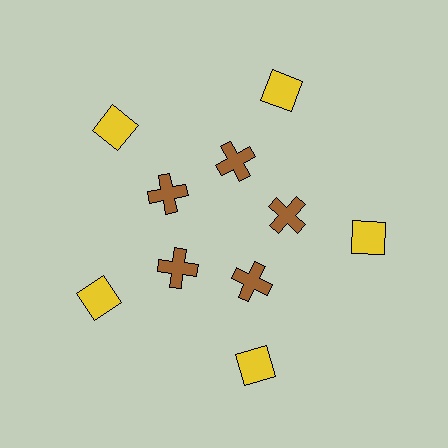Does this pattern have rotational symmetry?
Yes, this pattern has 5-fold rotational symmetry. It looks the same after rotating 72 degrees around the center.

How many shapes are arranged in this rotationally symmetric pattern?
There are 10 shapes, arranged in 5 groups of 2.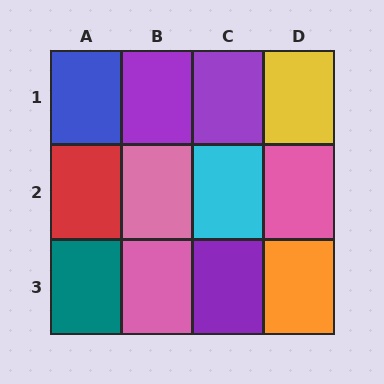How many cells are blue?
1 cell is blue.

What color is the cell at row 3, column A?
Teal.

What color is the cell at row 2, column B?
Pink.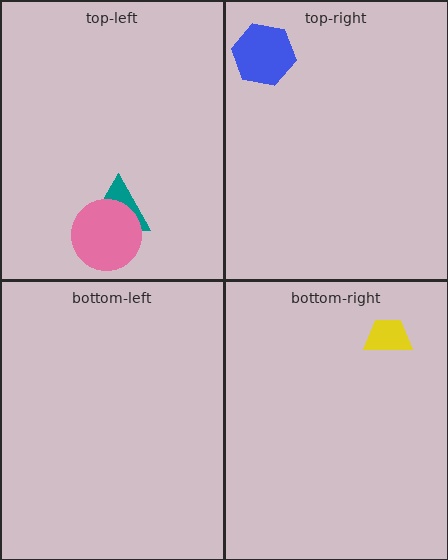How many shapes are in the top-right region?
1.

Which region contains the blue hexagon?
The top-right region.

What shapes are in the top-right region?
The blue hexagon.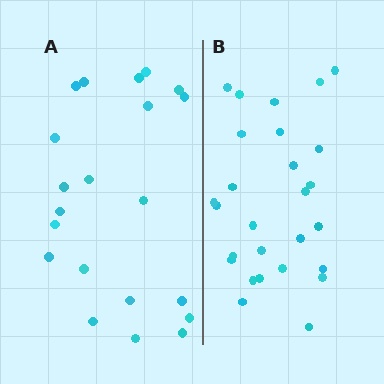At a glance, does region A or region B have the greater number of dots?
Region B (the right region) has more dots.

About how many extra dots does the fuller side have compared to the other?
Region B has about 6 more dots than region A.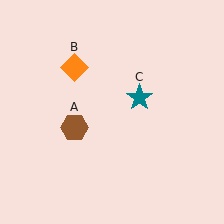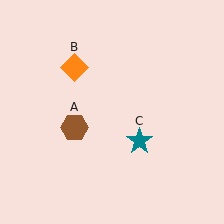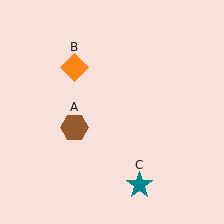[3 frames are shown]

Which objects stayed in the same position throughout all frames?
Brown hexagon (object A) and orange diamond (object B) remained stationary.